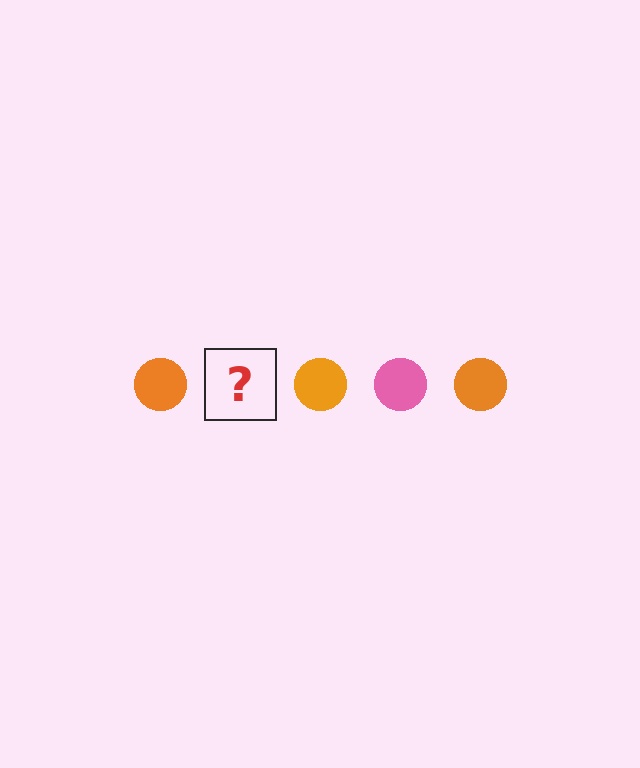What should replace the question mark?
The question mark should be replaced with a pink circle.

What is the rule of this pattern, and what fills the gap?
The rule is that the pattern cycles through orange, pink circles. The gap should be filled with a pink circle.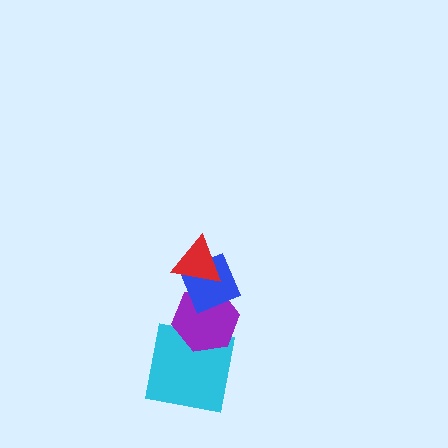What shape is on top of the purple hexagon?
The blue diamond is on top of the purple hexagon.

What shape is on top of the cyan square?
The purple hexagon is on top of the cyan square.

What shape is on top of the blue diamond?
The red triangle is on top of the blue diamond.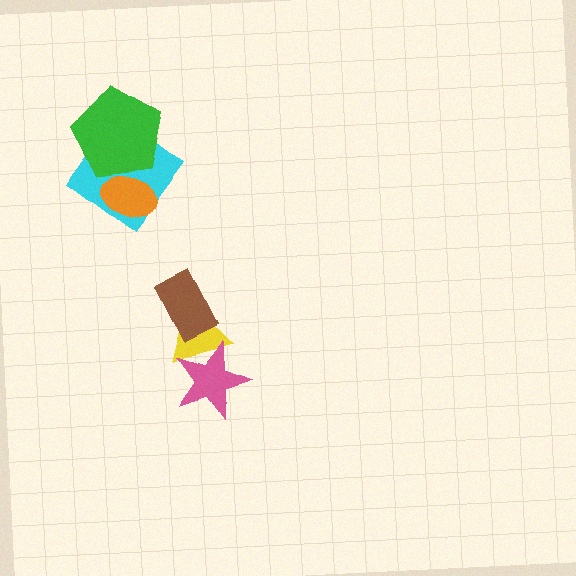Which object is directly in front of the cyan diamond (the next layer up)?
The orange ellipse is directly in front of the cyan diamond.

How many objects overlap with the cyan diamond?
2 objects overlap with the cyan diamond.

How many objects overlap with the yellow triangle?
2 objects overlap with the yellow triangle.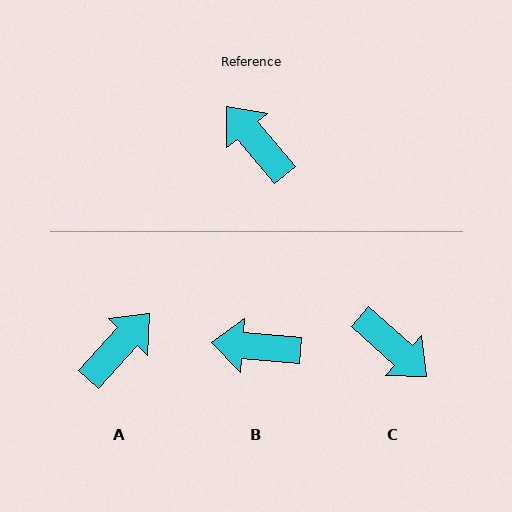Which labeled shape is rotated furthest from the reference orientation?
C, about 172 degrees away.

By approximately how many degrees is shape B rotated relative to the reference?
Approximately 45 degrees counter-clockwise.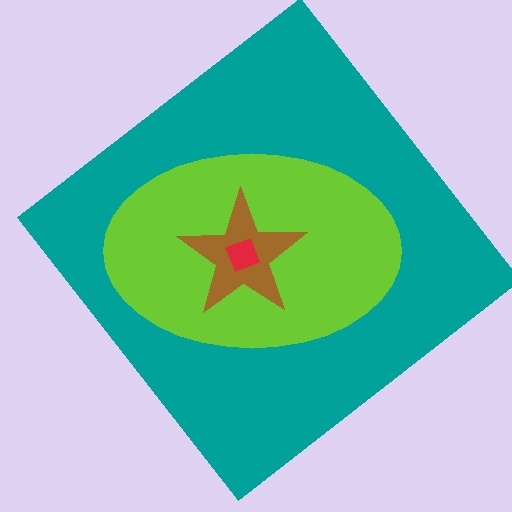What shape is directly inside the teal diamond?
The lime ellipse.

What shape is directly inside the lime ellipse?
The brown star.